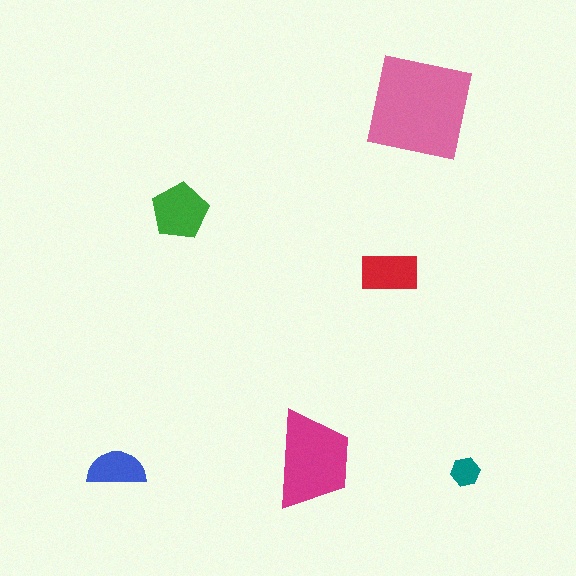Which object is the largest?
The pink square.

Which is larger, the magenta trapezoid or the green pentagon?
The magenta trapezoid.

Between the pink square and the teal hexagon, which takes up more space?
The pink square.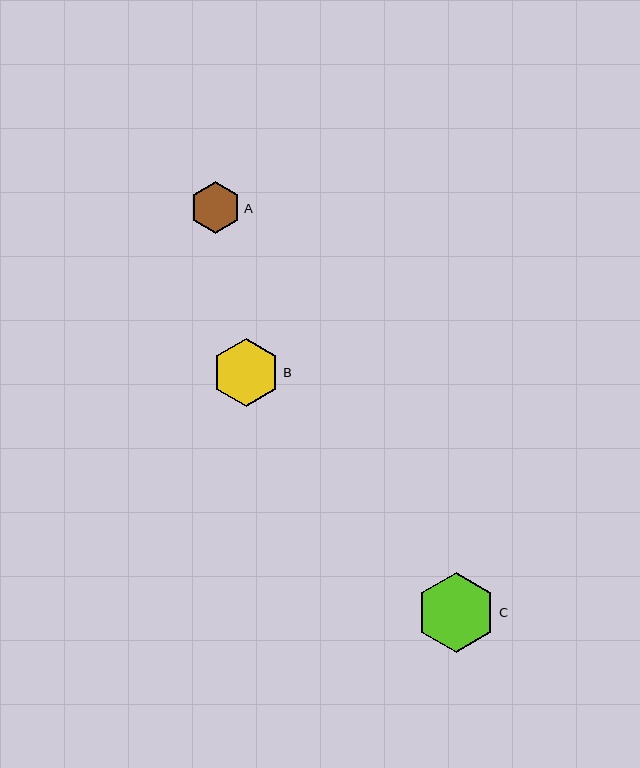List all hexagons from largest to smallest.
From largest to smallest: C, B, A.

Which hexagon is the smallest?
Hexagon A is the smallest with a size of approximately 52 pixels.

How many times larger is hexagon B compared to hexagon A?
Hexagon B is approximately 1.3 times the size of hexagon A.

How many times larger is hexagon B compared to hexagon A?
Hexagon B is approximately 1.3 times the size of hexagon A.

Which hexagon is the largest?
Hexagon C is the largest with a size of approximately 80 pixels.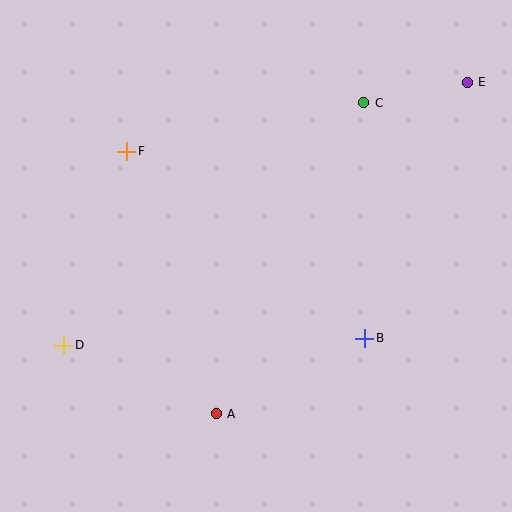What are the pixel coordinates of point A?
Point A is at (216, 414).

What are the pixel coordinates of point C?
Point C is at (364, 103).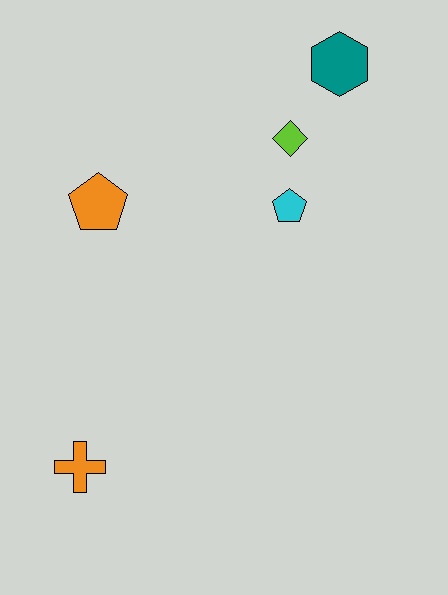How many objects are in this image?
There are 5 objects.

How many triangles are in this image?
There are no triangles.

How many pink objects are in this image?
There are no pink objects.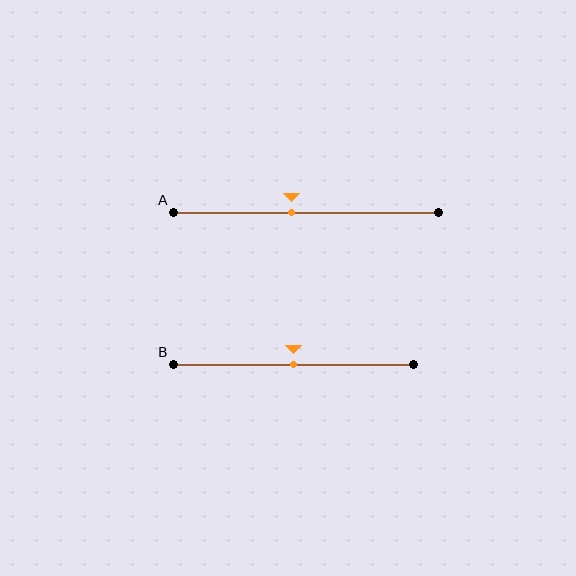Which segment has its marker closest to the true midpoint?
Segment B has its marker closest to the true midpoint.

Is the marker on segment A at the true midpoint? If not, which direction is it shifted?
No, the marker on segment A is shifted to the left by about 5% of the segment length.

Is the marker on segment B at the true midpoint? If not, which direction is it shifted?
Yes, the marker on segment B is at the true midpoint.